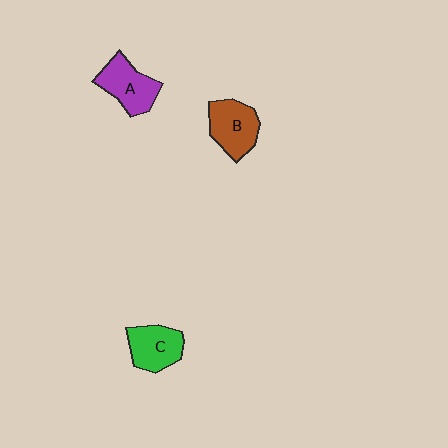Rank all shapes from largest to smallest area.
From largest to smallest: B (brown), A (purple), C (green).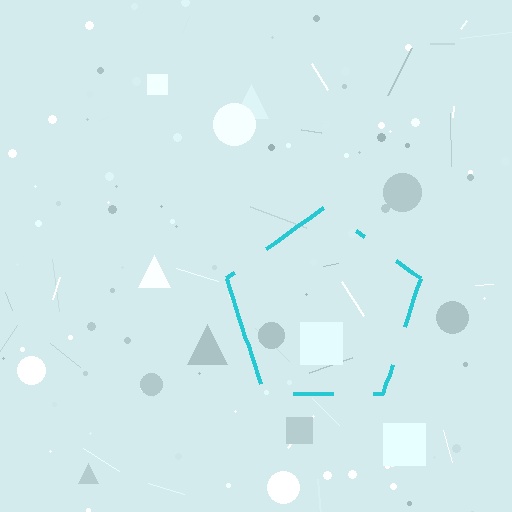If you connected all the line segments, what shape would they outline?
They would outline a pentagon.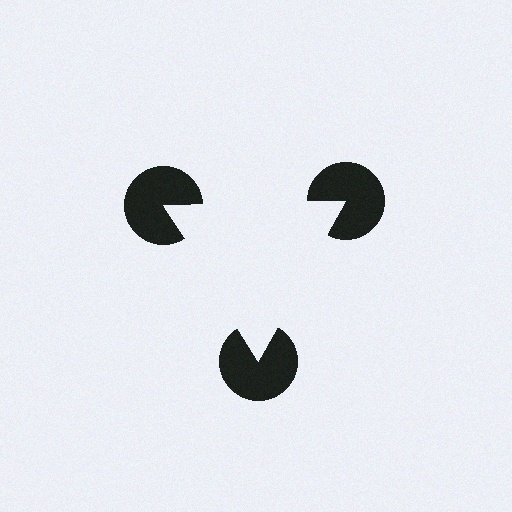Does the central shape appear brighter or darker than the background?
It typically appears slightly brighter than the background, even though no actual brightness change is drawn.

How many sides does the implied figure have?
3 sides.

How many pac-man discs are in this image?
There are 3 — one at each vertex of the illusory triangle.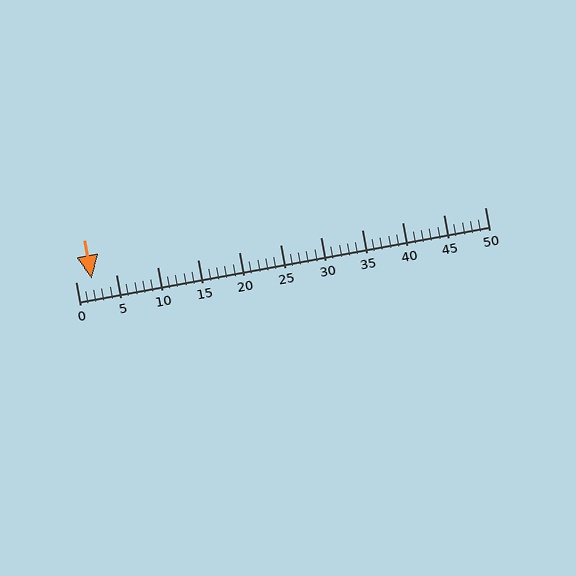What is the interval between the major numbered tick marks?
The major tick marks are spaced 5 units apart.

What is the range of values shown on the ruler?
The ruler shows values from 0 to 50.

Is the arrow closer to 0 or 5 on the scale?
The arrow is closer to 0.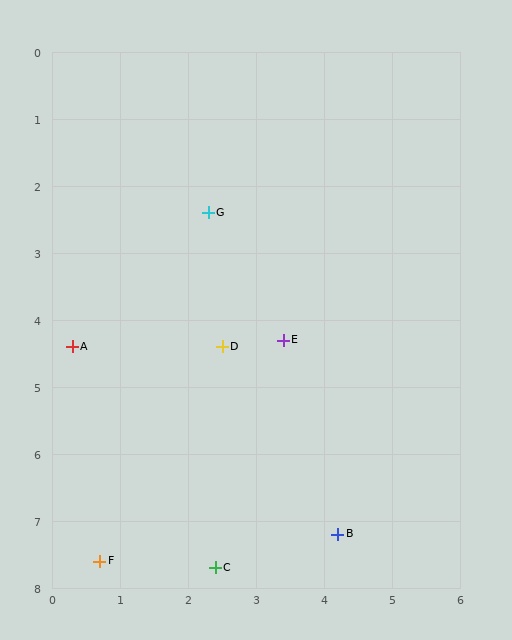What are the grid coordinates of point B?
Point B is at approximately (4.2, 7.2).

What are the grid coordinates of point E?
Point E is at approximately (3.4, 4.3).